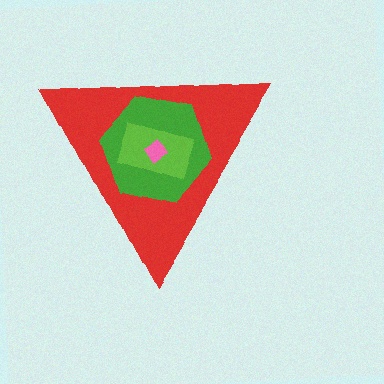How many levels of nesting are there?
4.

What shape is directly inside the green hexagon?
The lime rectangle.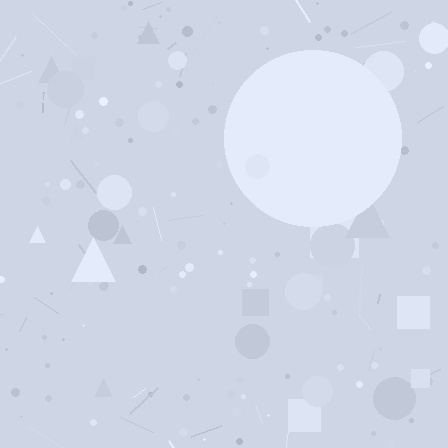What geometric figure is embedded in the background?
A circle is embedded in the background.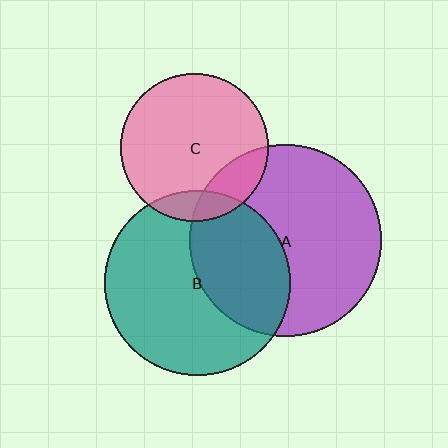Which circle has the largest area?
Circle A (purple).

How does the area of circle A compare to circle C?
Approximately 1.7 times.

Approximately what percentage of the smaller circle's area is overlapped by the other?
Approximately 10%.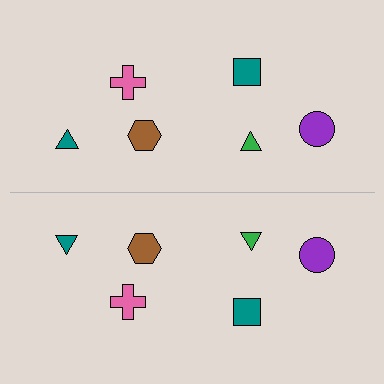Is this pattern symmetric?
Yes, this pattern has bilateral (reflection) symmetry.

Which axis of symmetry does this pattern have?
The pattern has a horizontal axis of symmetry running through the center of the image.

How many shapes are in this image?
There are 12 shapes in this image.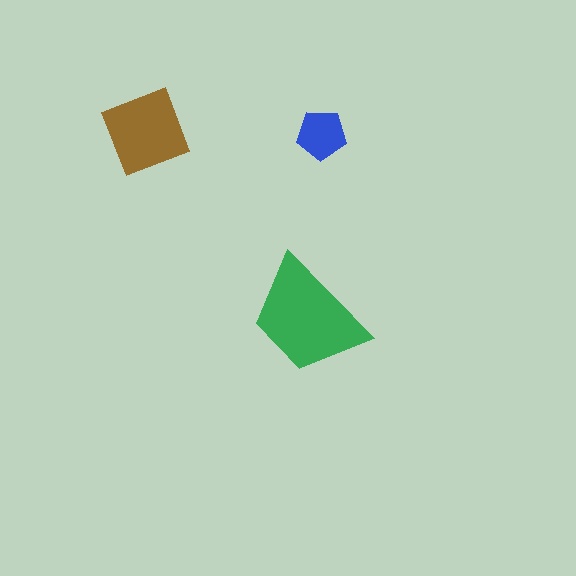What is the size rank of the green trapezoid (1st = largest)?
1st.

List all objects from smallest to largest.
The blue pentagon, the brown diamond, the green trapezoid.